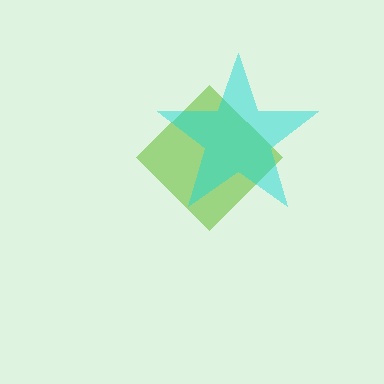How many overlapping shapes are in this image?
There are 2 overlapping shapes in the image.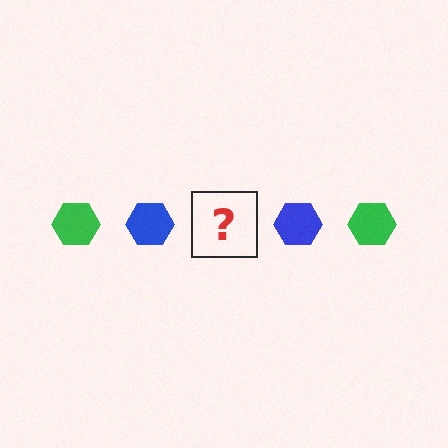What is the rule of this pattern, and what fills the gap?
The rule is that the pattern cycles through green, blue hexagons. The gap should be filled with a green hexagon.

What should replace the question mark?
The question mark should be replaced with a green hexagon.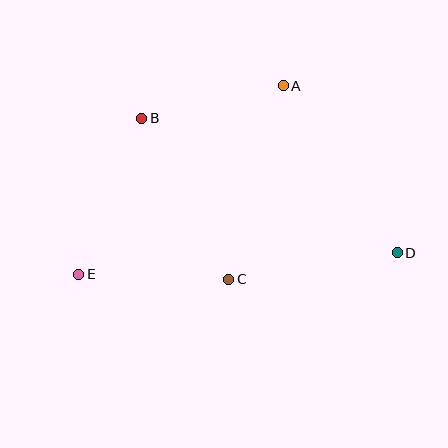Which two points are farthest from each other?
Points D and E are farthest from each other.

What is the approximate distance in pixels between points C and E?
The distance between C and E is approximately 150 pixels.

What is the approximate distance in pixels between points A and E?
The distance between A and E is approximately 278 pixels.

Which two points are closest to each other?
Points A and B are closest to each other.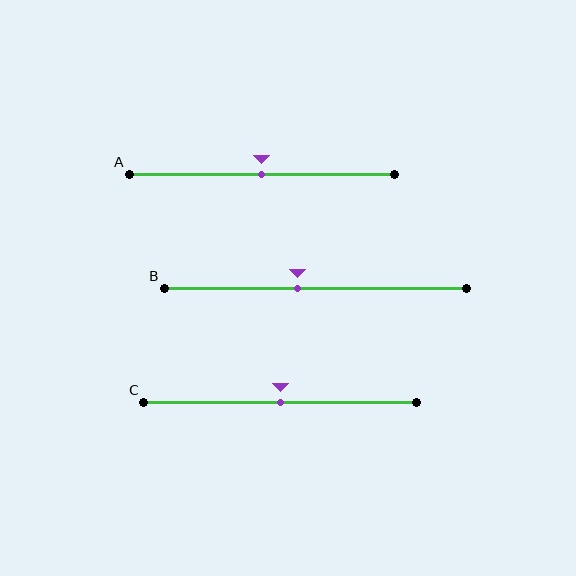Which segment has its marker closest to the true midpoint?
Segment A has its marker closest to the true midpoint.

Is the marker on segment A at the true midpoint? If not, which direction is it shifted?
Yes, the marker on segment A is at the true midpoint.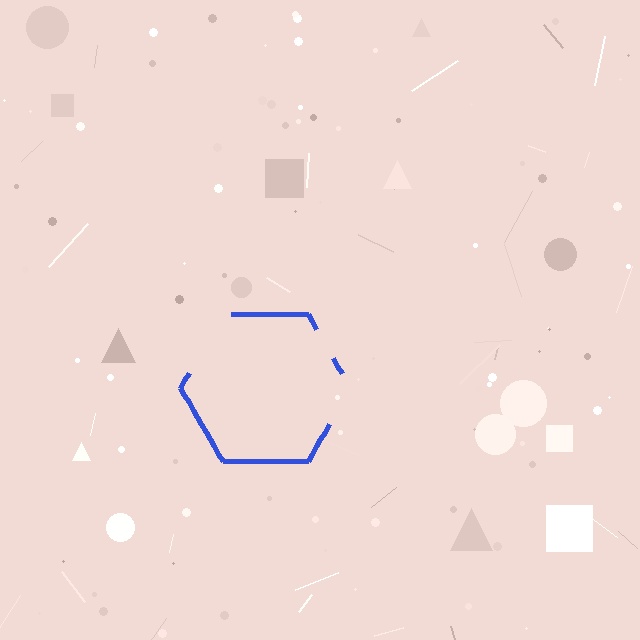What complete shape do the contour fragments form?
The contour fragments form a hexagon.